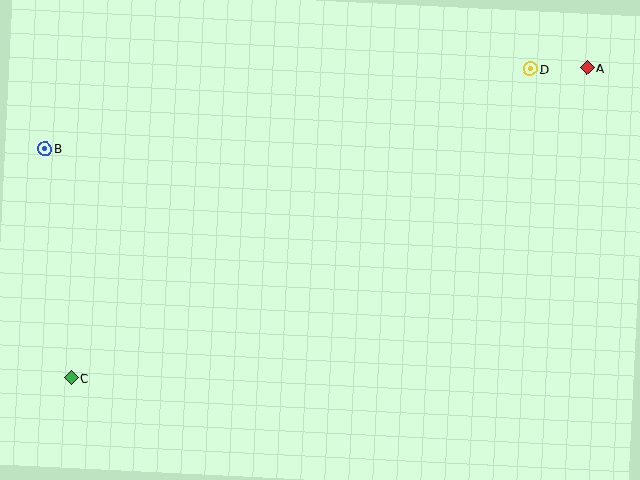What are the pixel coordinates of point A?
Point A is at (587, 68).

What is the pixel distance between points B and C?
The distance between B and C is 231 pixels.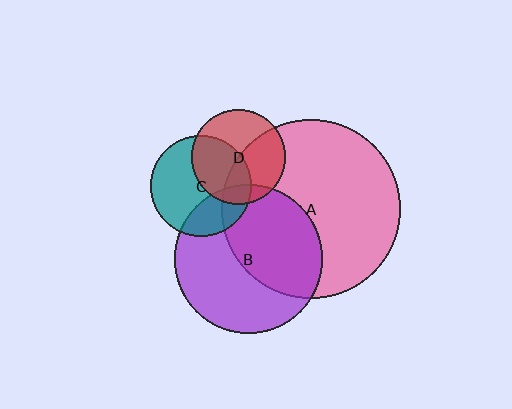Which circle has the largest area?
Circle A (pink).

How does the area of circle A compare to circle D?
Approximately 3.6 times.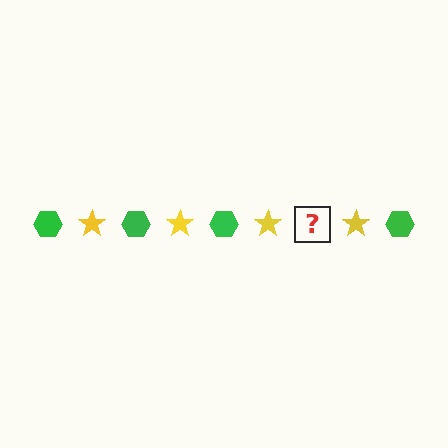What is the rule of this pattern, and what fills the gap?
The rule is that the pattern alternates between green hexagon and yellow star. The gap should be filled with a green hexagon.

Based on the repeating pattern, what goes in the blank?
The blank should be a green hexagon.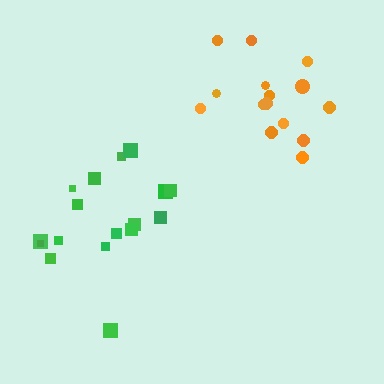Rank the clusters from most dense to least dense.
orange, green.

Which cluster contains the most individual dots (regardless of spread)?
Green (17).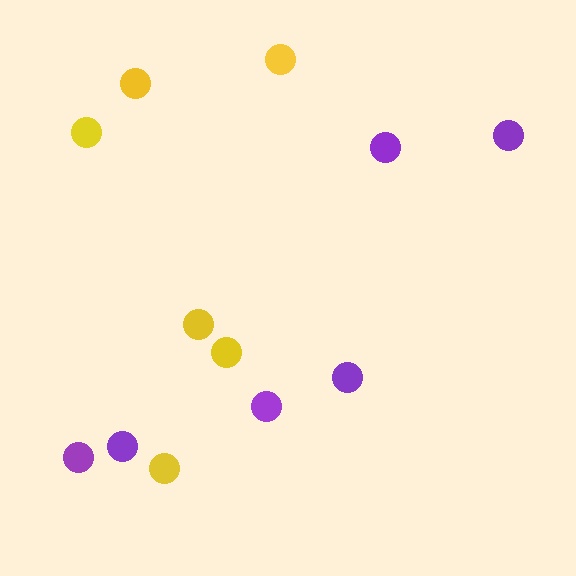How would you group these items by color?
There are 2 groups: one group of yellow circles (6) and one group of purple circles (6).